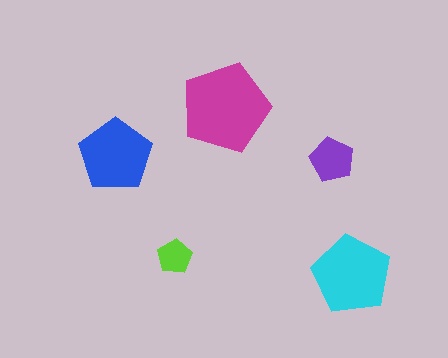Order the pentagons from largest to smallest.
the magenta one, the cyan one, the blue one, the purple one, the lime one.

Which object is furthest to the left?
The blue pentagon is leftmost.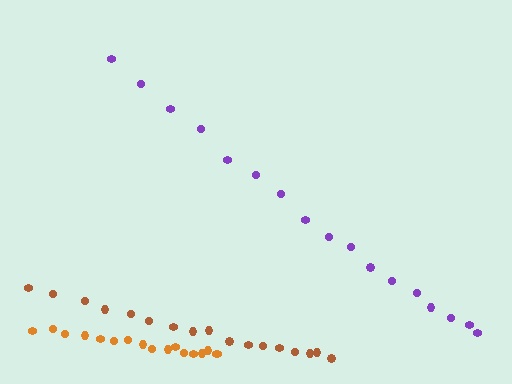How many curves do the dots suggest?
There are 3 distinct paths.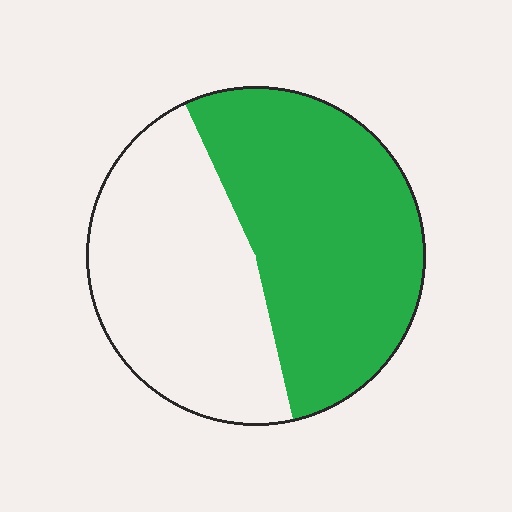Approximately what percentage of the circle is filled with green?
Approximately 55%.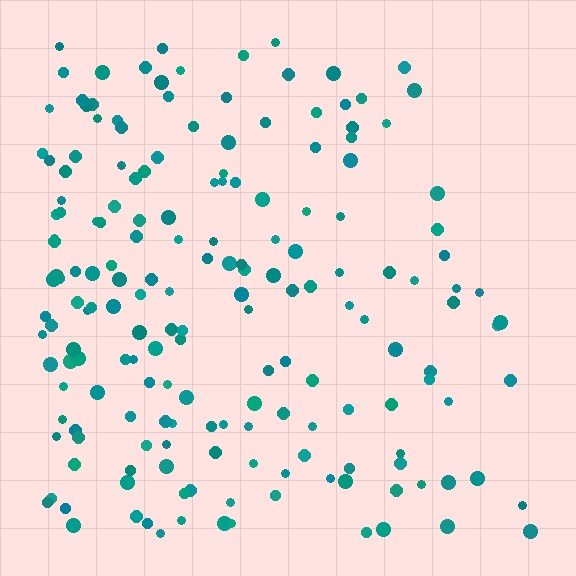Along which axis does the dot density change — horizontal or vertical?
Horizontal.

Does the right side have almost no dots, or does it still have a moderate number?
Still a moderate number, just noticeably fewer than the left.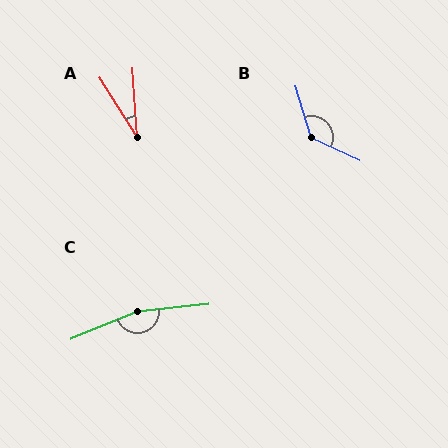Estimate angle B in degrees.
Approximately 131 degrees.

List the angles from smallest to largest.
A (29°), B (131°), C (163°).